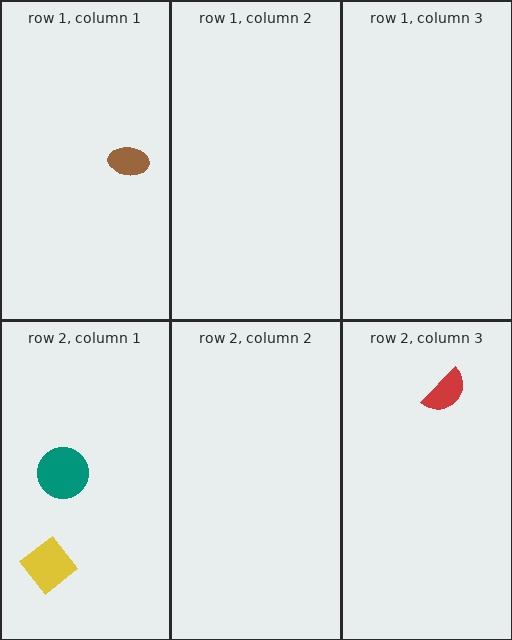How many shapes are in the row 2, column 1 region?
2.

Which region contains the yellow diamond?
The row 2, column 1 region.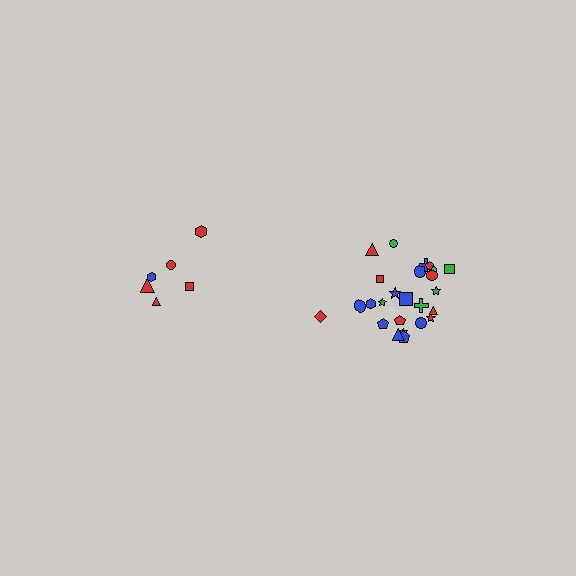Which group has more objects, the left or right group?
The right group.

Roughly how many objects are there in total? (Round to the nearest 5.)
Roughly 30 objects in total.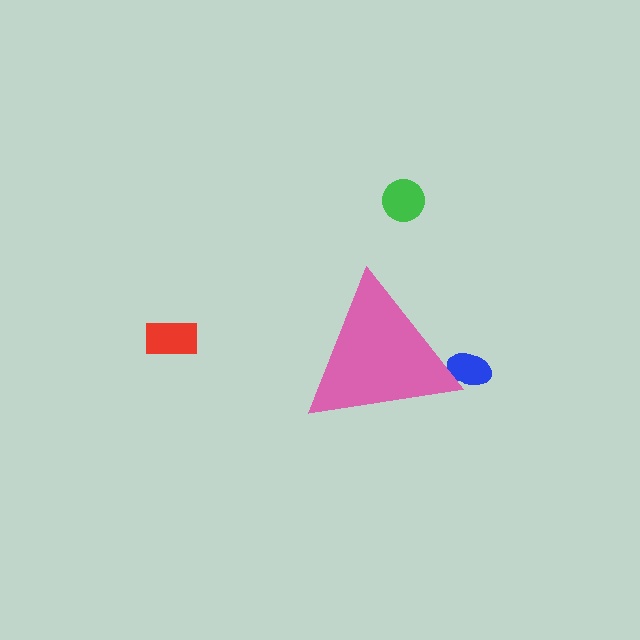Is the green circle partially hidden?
No, the green circle is fully visible.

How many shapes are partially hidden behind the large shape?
1 shape is partially hidden.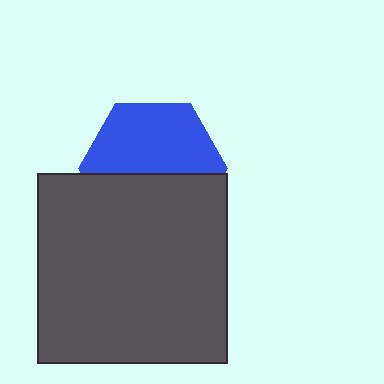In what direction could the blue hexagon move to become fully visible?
The blue hexagon could move up. That would shift it out from behind the dark gray square entirely.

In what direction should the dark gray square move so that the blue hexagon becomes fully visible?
The dark gray square should move down. That is the shortest direction to clear the overlap and leave the blue hexagon fully visible.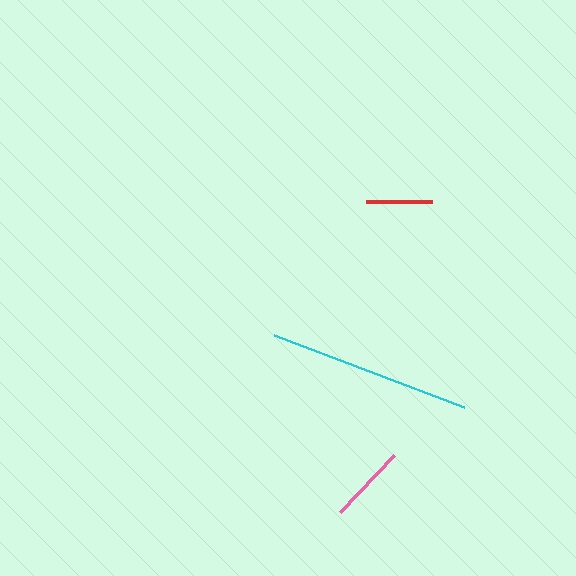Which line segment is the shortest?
The red line is the shortest at approximately 66 pixels.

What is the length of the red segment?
The red segment is approximately 66 pixels long.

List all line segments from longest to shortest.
From longest to shortest: cyan, pink, red.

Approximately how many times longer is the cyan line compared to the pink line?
The cyan line is approximately 2.6 times the length of the pink line.